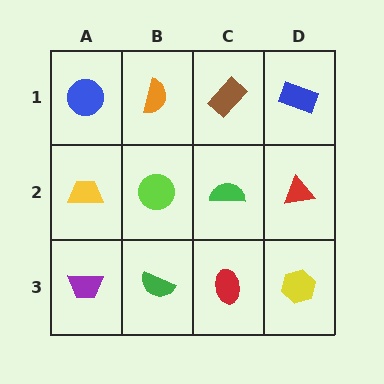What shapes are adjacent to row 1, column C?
A green semicircle (row 2, column C), an orange semicircle (row 1, column B), a blue rectangle (row 1, column D).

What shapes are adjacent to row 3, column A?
A yellow trapezoid (row 2, column A), a green semicircle (row 3, column B).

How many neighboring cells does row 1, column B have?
3.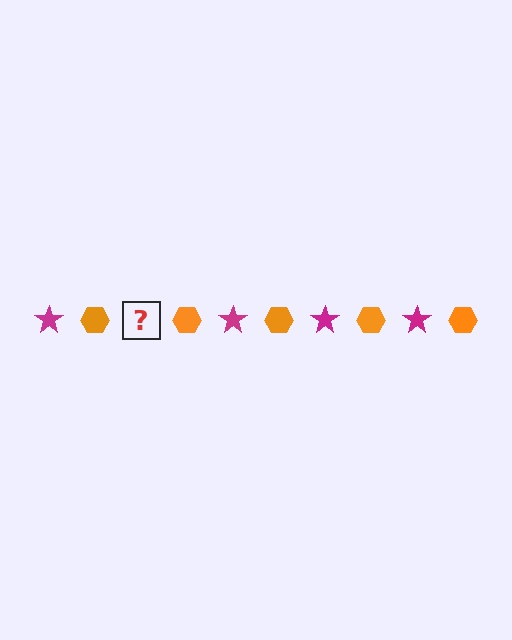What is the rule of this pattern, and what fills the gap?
The rule is that the pattern alternates between magenta star and orange hexagon. The gap should be filled with a magenta star.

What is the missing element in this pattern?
The missing element is a magenta star.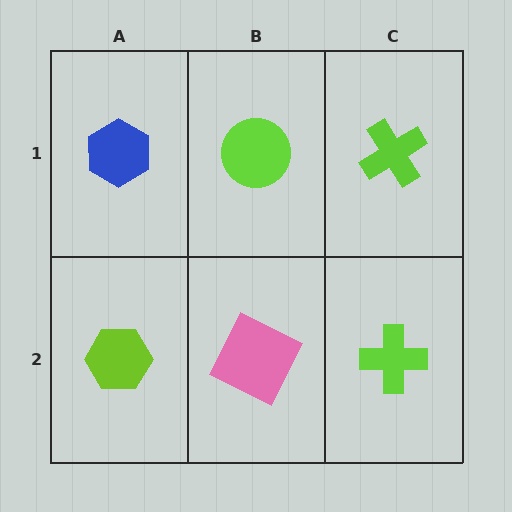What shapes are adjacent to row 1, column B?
A pink square (row 2, column B), a blue hexagon (row 1, column A), a lime cross (row 1, column C).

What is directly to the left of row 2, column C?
A pink square.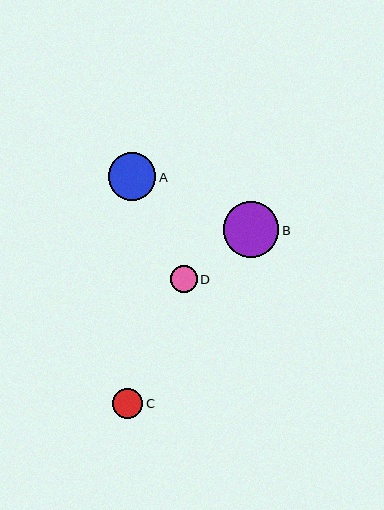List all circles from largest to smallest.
From largest to smallest: B, A, C, D.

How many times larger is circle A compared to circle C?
Circle A is approximately 1.6 times the size of circle C.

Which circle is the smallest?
Circle D is the smallest with a size of approximately 27 pixels.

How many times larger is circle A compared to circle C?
Circle A is approximately 1.6 times the size of circle C.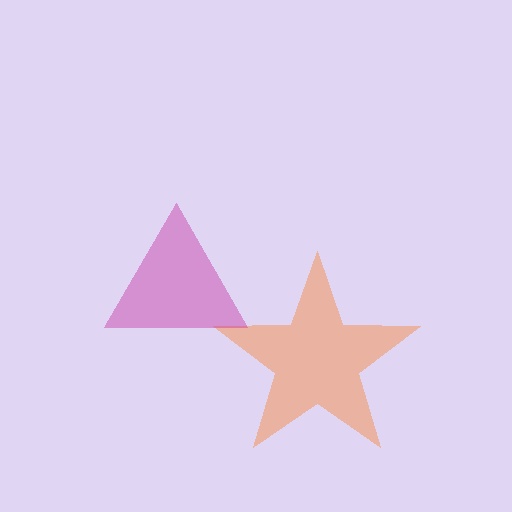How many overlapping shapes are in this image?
There are 2 overlapping shapes in the image.